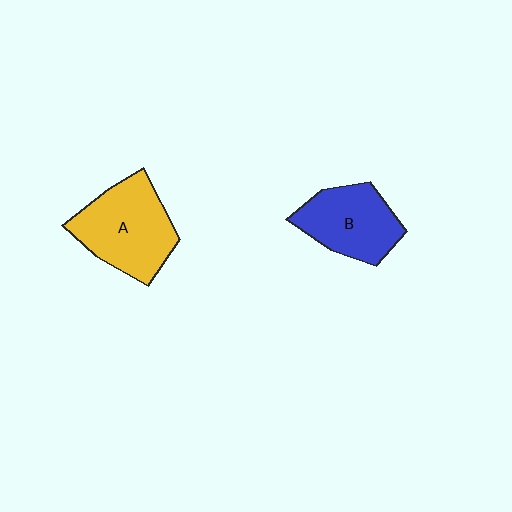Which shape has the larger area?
Shape A (yellow).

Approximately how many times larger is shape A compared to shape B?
Approximately 1.2 times.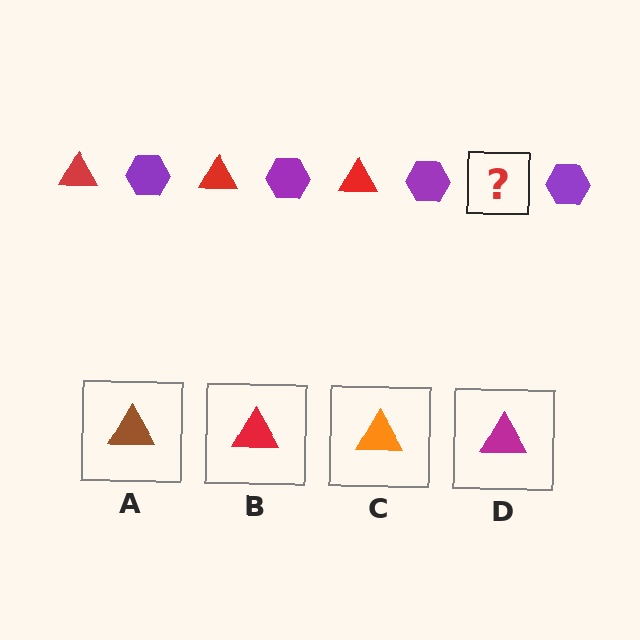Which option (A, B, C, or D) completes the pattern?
B.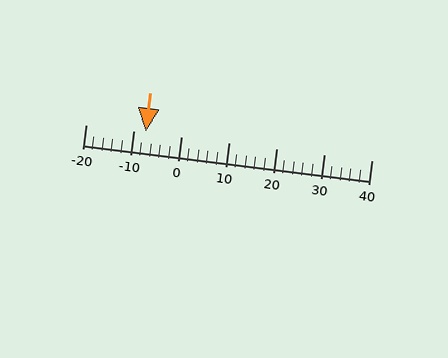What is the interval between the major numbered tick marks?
The major tick marks are spaced 10 units apart.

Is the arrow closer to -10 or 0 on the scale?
The arrow is closer to -10.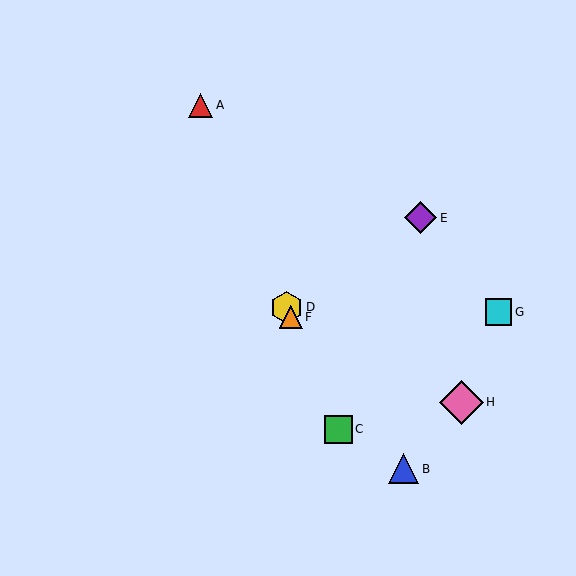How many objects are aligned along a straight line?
4 objects (A, C, D, F) are aligned along a straight line.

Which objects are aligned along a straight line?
Objects A, C, D, F are aligned along a straight line.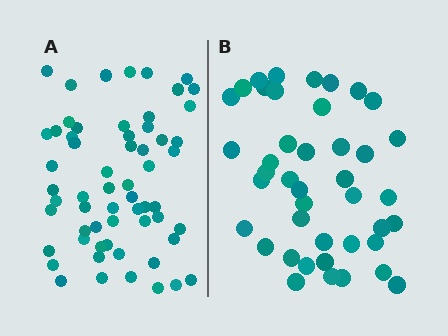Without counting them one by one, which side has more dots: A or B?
Region A (the left region) has more dots.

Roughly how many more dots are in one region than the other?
Region A has approximately 20 more dots than region B.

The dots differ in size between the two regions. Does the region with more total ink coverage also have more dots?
No. Region B has more total ink coverage because its dots are larger, but region A actually contains more individual dots. Total area can be misleading — the number of items is what matters here.